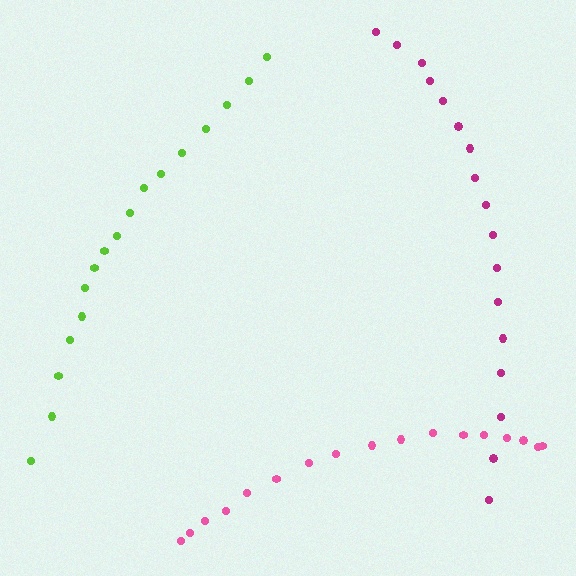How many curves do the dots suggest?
There are 3 distinct paths.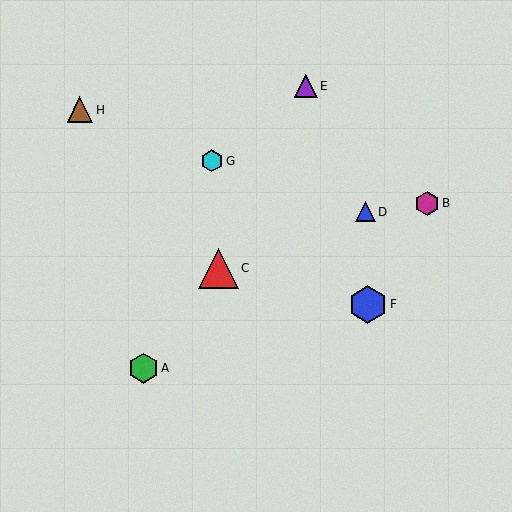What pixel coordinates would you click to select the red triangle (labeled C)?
Click at (218, 268) to select the red triangle C.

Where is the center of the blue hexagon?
The center of the blue hexagon is at (368, 304).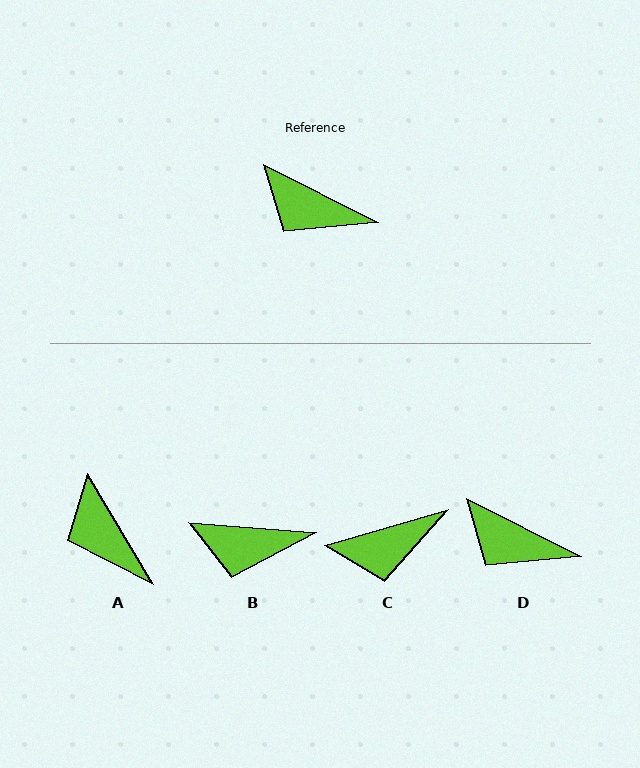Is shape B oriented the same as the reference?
No, it is off by about 22 degrees.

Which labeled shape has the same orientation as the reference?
D.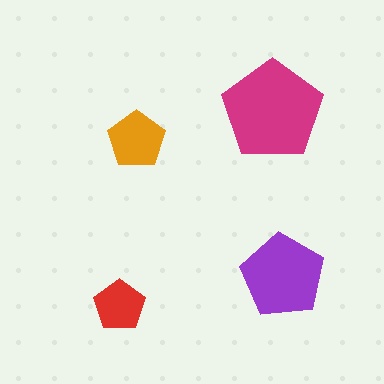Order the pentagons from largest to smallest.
the magenta one, the purple one, the orange one, the red one.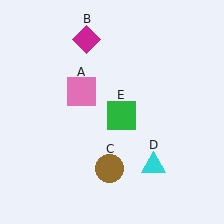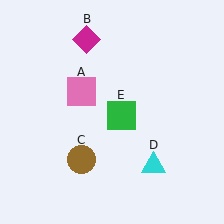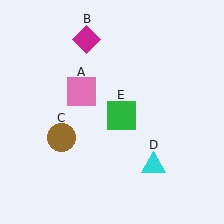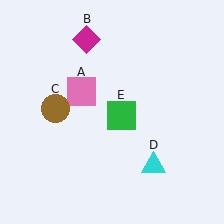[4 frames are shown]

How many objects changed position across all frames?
1 object changed position: brown circle (object C).